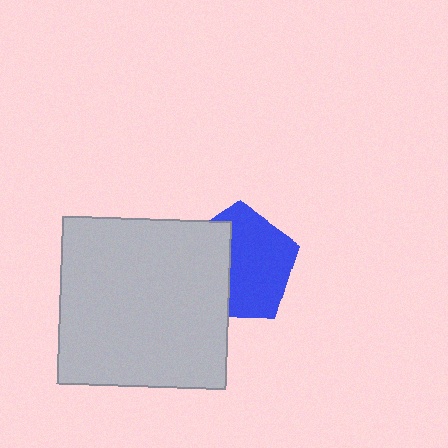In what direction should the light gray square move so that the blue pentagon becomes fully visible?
The light gray square should move left. That is the shortest direction to clear the overlap and leave the blue pentagon fully visible.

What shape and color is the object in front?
The object in front is a light gray square.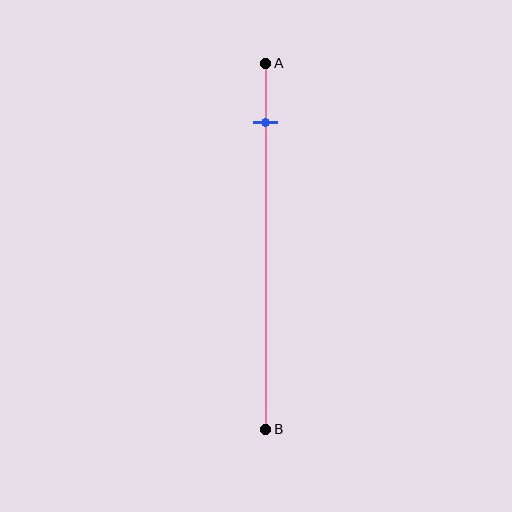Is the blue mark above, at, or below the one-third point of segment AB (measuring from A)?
The blue mark is above the one-third point of segment AB.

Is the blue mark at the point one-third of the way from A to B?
No, the mark is at about 15% from A, not at the 33% one-third point.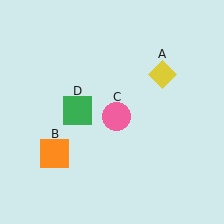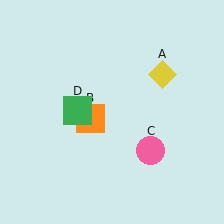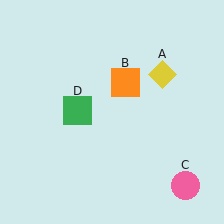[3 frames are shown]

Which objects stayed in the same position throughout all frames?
Yellow diamond (object A) and green square (object D) remained stationary.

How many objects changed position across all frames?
2 objects changed position: orange square (object B), pink circle (object C).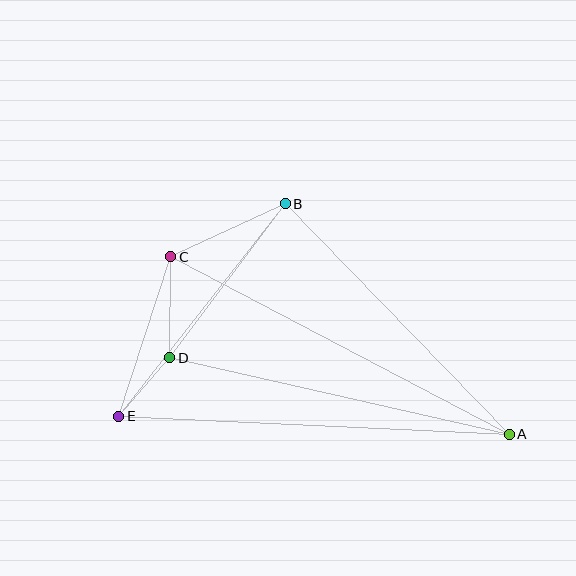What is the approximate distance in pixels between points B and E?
The distance between B and E is approximately 270 pixels.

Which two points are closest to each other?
Points D and E are closest to each other.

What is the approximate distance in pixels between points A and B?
The distance between A and B is approximately 321 pixels.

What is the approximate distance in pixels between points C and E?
The distance between C and E is approximately 168 pixels.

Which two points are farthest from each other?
Points A and E are farthest from each other.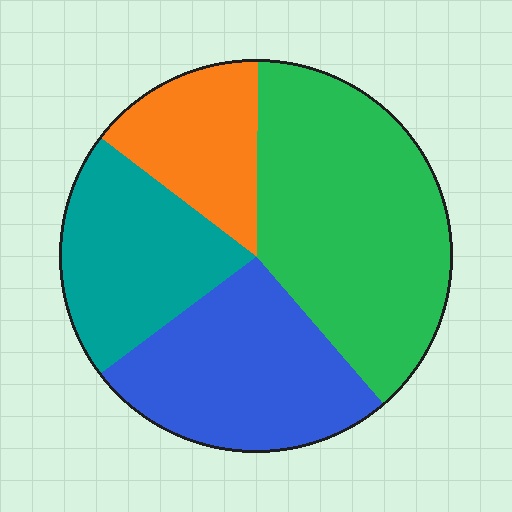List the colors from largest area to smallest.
From largest to smallest: green, blue, teal, orange.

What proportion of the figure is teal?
Teal covers about 20% of the figure.